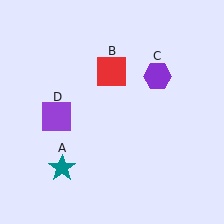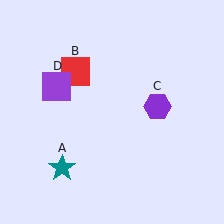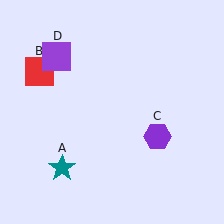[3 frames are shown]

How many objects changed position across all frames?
3 objects changed position: red square (object B), purple hexagon (object C), purple square (object D).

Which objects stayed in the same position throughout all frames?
Teal star (object A) remained stationary.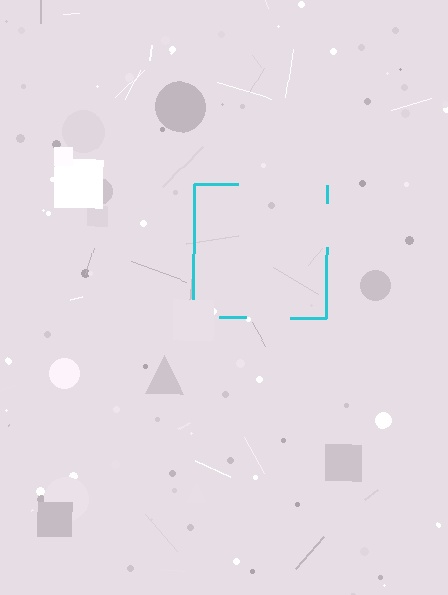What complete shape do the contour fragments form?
The contour fragments form a square.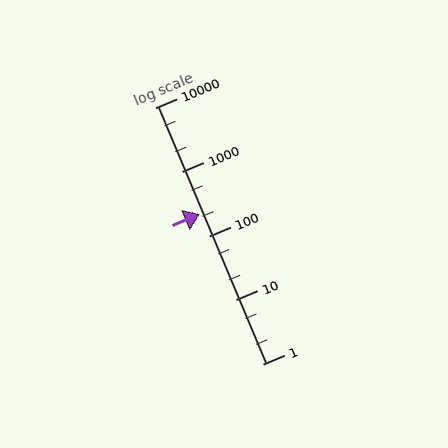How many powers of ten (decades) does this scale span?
The scale spans 4 decades, from 1 to 10000.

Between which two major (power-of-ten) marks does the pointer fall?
The pointer is between 100 and 1000.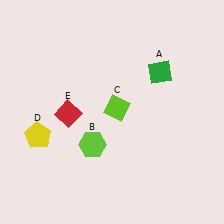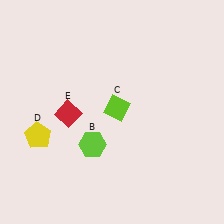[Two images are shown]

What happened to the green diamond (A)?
The green diamond (A) was removed in Image 2. It was in the top-right area of Image 1.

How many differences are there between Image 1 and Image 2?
There is 1 difference between the two images.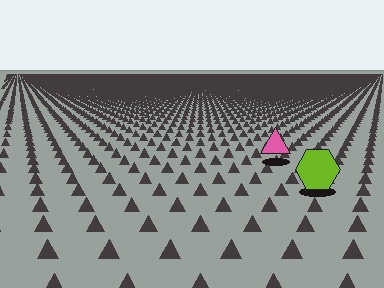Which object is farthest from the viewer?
The pink triangle is farthest from the viewer. It appears smaller and the ground texture around it is denser.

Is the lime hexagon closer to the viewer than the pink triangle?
Yes. The lime hexagon is closer — you can tell from the texture gradient: the ground texture is coarser near it.